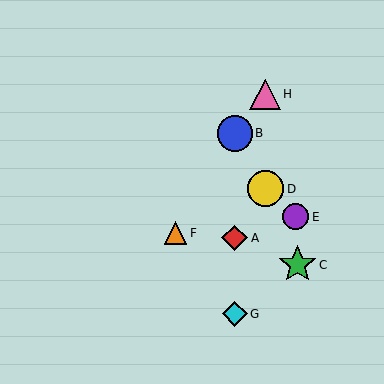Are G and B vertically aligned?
Yes, both are at x≈235.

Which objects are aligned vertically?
Objects A, B, G are aligned vertically.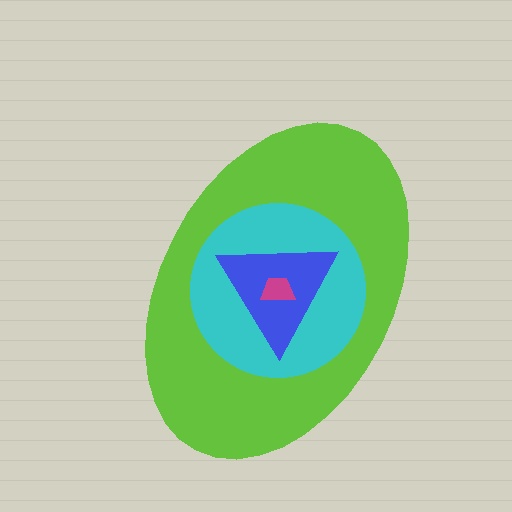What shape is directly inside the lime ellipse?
The cyan circle.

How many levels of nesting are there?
4.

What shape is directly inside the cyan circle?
The blue triangle.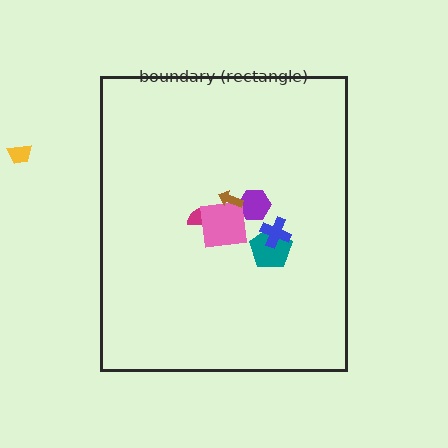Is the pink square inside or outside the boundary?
Inside.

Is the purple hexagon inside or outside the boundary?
Inside.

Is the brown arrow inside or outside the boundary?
Inside.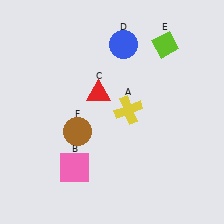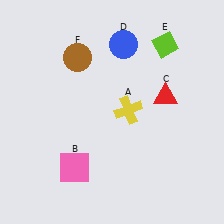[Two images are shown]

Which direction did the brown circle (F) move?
The brown circle (F) moved up.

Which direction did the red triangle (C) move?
The red triangle (C) moved right.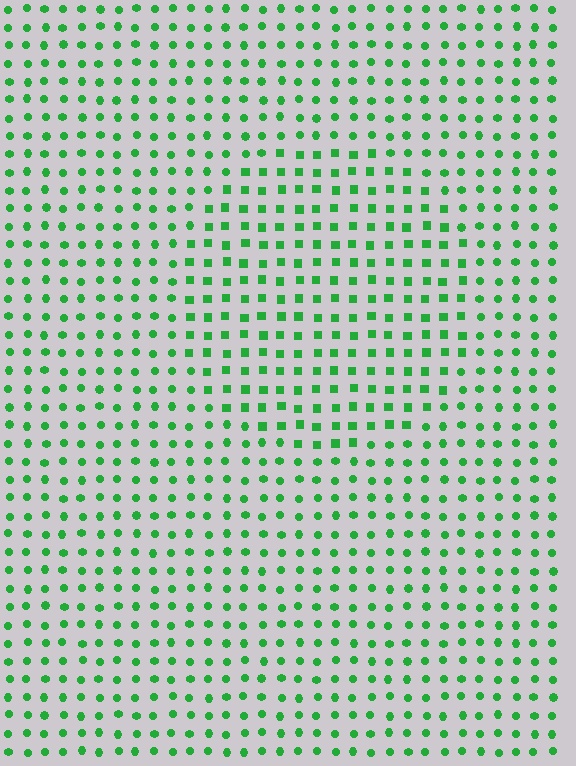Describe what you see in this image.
The image is filled with small green elements arranged in a uniform grid. A circle-shaped region contains squares, while the surrounding area contains circles. The boundary is defined purely by the change in element shape.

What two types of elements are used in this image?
The image uses squares inside the circle region and circles outside it.